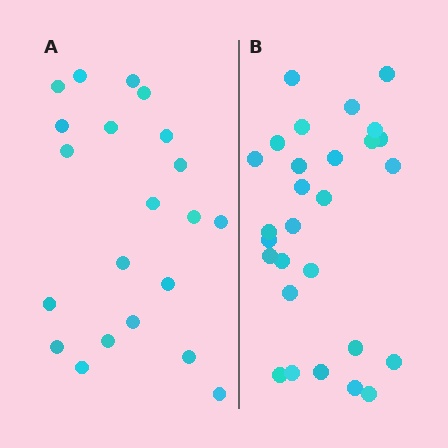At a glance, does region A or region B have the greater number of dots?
Region B (the right region) has more dots.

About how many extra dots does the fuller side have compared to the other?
Region B has roughly 8 or so more dots than region A.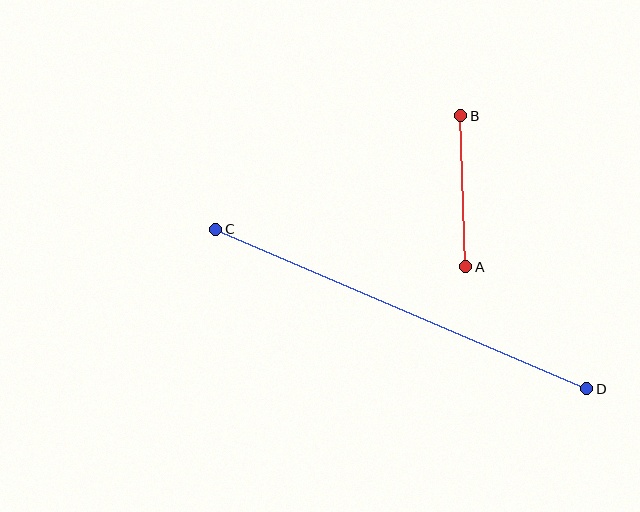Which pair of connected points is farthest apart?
Points C and D are farthest apart.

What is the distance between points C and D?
The distance is approximately 404 pixels.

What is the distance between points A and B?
The distance is approximately 151 pixels.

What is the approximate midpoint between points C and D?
The midpoint is at approximately (401, 309) pixels.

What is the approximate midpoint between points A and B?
The midpoint is at approximately (463, 191) pixels.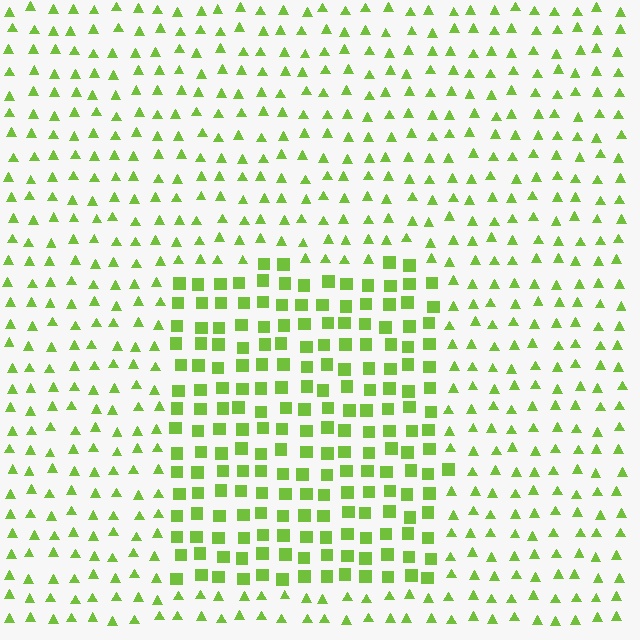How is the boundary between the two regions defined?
The boundary is defined by a change in element shape: squares inside vs. triangles outside. All elements share the same color and spacing.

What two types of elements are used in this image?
The image uses squares inside the rectangle region and triangles outside it.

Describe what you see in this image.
The image is filled with small lime elements arranged in a uniform grid. A rectangle-shaped region contains squares, while the surrounding area contains triangles. The boundary is defined purely by the change in element shape.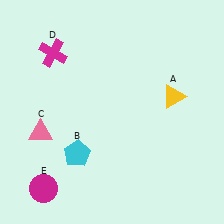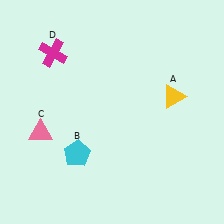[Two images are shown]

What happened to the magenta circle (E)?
The magenta circle (E) was removed in Image 2. It was in the bottom-left area of Image 1.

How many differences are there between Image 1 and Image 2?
There is 1 difference between the two images.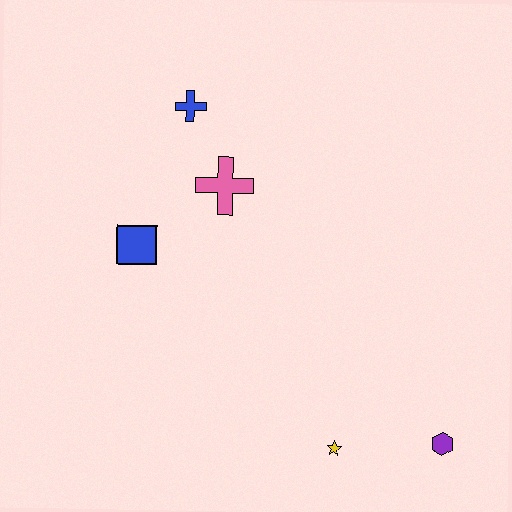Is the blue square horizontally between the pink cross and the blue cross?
No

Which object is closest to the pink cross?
The blue cross is closest to the pink cross.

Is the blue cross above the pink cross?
Yes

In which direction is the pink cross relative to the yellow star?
The pink cross is above the yellow star.